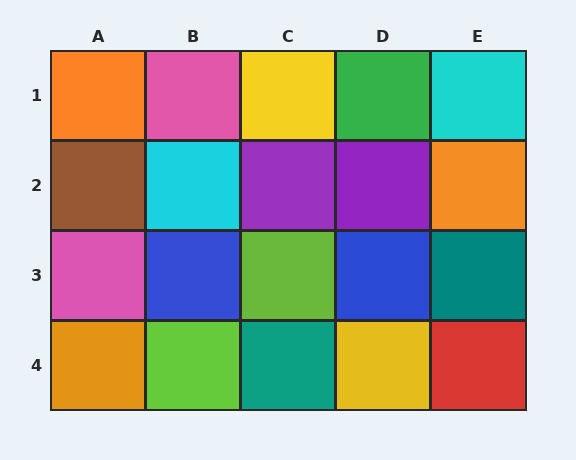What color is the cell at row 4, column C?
Teal.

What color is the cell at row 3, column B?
Blue.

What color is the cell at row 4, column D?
Yellow.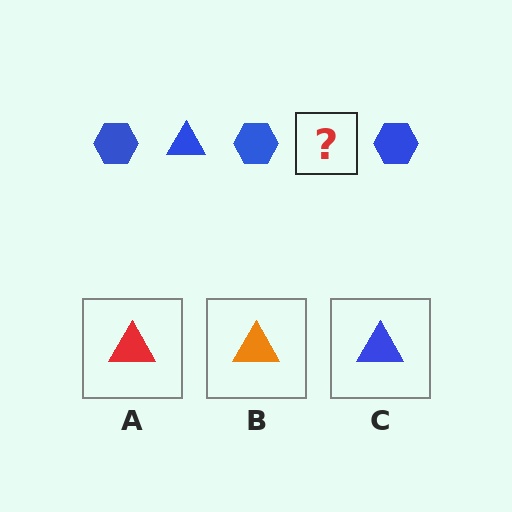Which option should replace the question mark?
Option C.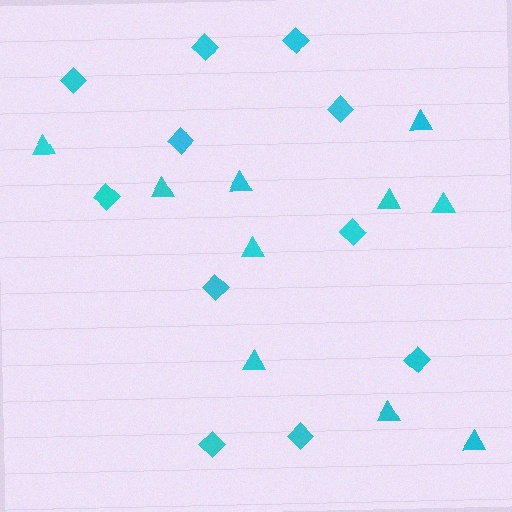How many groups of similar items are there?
There are 2 groups: one group of diamonds (11) and one group of triangles (10).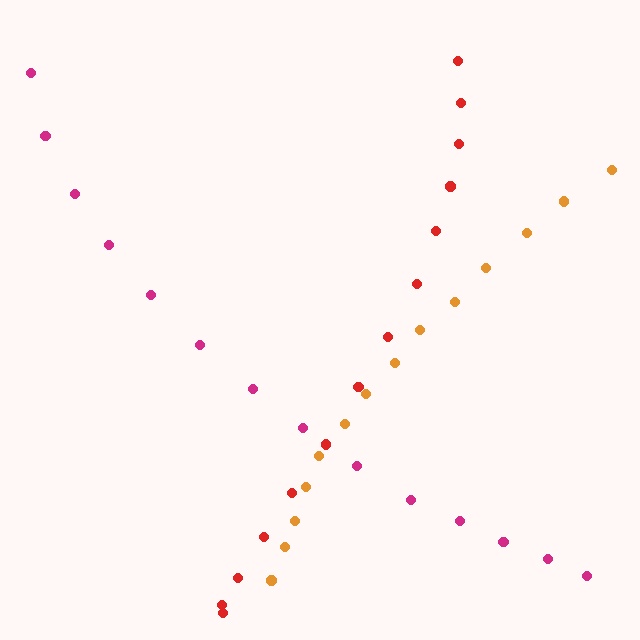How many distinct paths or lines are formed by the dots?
There are 3 distinct paths.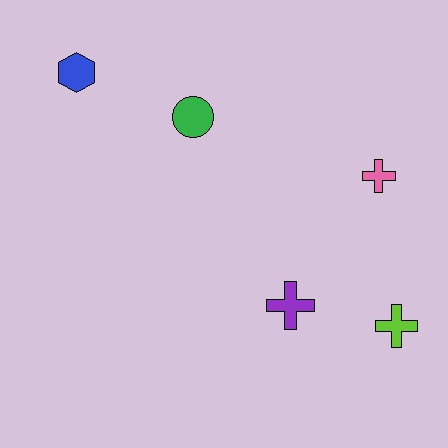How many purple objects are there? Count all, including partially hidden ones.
There is 1 purple object.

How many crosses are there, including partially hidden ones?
There are 3 crosses.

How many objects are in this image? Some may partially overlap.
There are 5 objects.